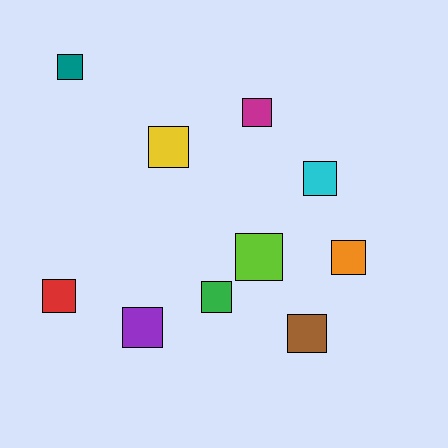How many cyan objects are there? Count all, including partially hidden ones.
There is 1 cyan object.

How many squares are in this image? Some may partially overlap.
There are 10 squares.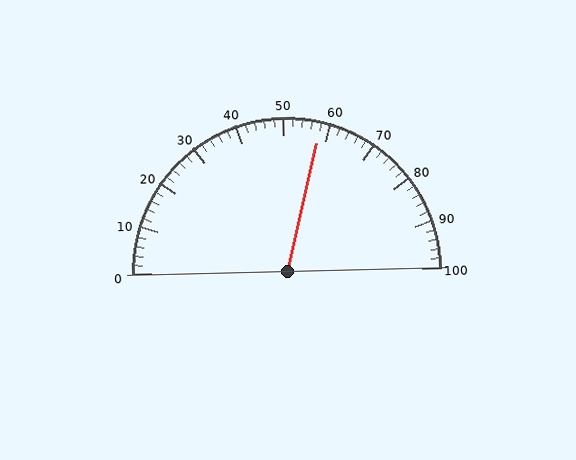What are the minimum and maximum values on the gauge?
The gauge ranges from 0 to 100.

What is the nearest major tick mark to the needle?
The nearest major tick mark is 60.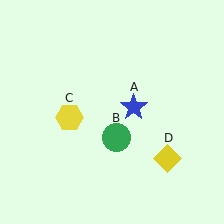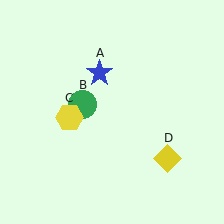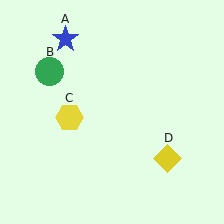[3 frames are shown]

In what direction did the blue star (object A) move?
The blue star (object A) moved up and to the left.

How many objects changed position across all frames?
2 objects changed position: blue star (object A), green circle (object B).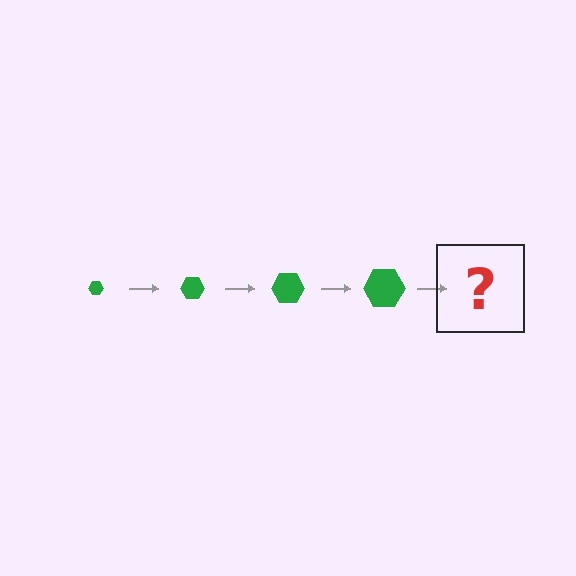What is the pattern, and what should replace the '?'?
The pattern is that the hexagon gets progressively larger each step. The '?' should be a green hexagon, larger than the previous one.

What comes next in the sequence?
The next element should be a green hexagon, larger than the previous one.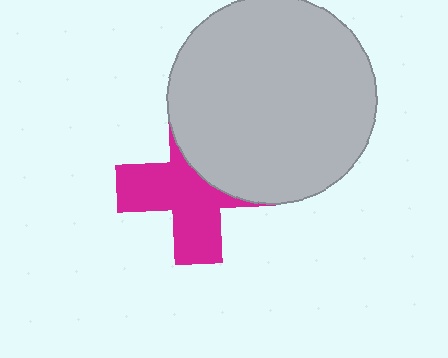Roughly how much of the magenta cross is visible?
About half of it is visible (roughly 59%).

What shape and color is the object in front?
The object in front is a light gray circle.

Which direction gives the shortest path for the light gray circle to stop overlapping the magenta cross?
Moving toward the upper-right gives the shortest separation.